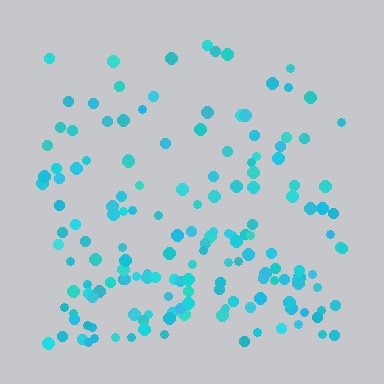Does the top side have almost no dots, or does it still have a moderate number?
Still a moderate number, just noticeably fewer than the bottom.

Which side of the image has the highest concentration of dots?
The bottom.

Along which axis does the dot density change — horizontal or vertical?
Vertical.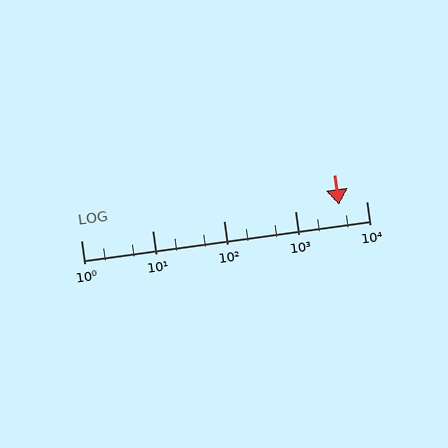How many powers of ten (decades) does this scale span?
The scale spans 4 decades, from 1 to 10000.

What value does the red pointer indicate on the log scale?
The pointer indicates approximately 4200.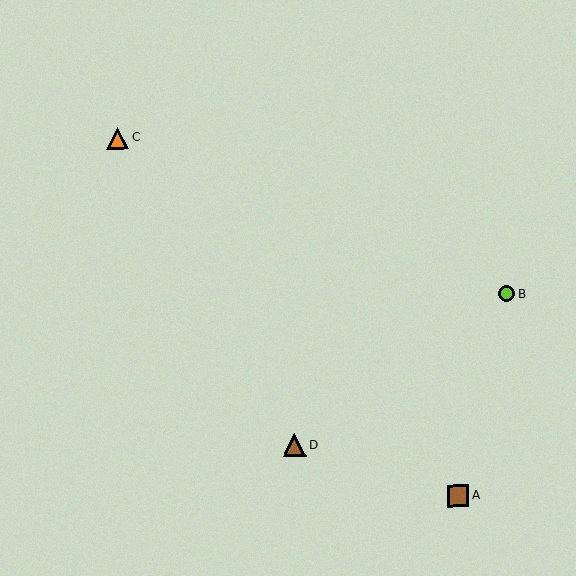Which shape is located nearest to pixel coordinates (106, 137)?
The orange triangle (labeled C) at (117, 138) is nearest to that location.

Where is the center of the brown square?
The center of the brown square is at (458, 496).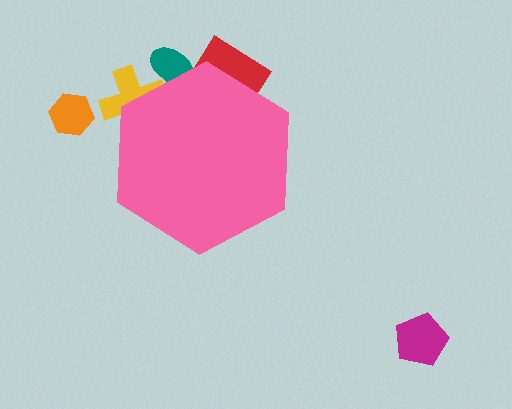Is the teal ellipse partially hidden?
Yes, the teal ellipse is partially hidden behind the pink hexagon.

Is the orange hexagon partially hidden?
No, the orange hexagon is fully visible.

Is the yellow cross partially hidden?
Yes, the yellow cross is partially hidden behind the pink hexagon.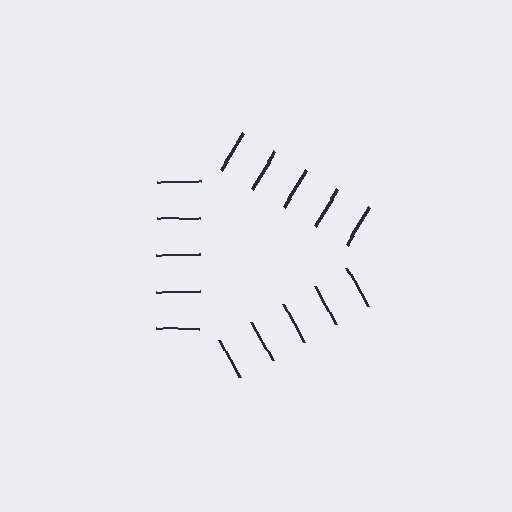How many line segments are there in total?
15 — 5 along each of the 3 edges.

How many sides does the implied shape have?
3 sides — the line-ends trace a triangle.